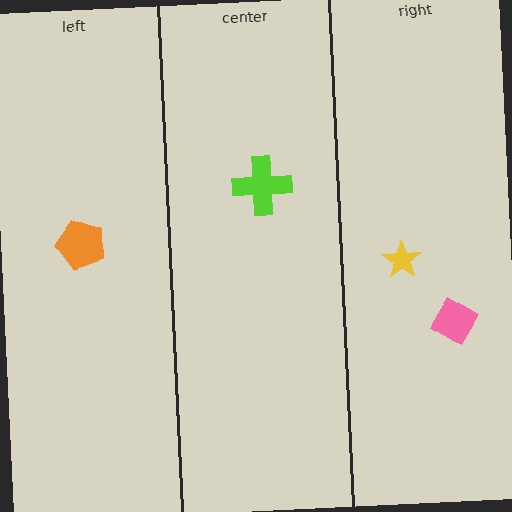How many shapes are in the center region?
1.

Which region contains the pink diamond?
The right region.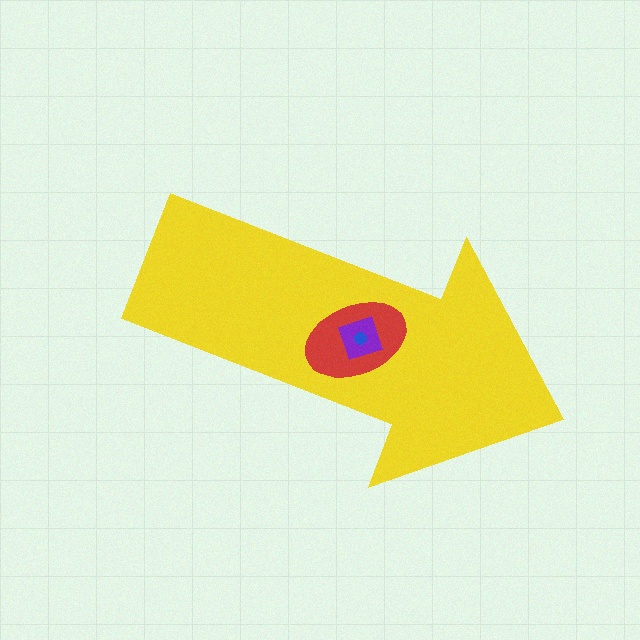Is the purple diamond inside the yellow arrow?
Yes.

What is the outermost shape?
The yellow arrow.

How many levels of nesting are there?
4.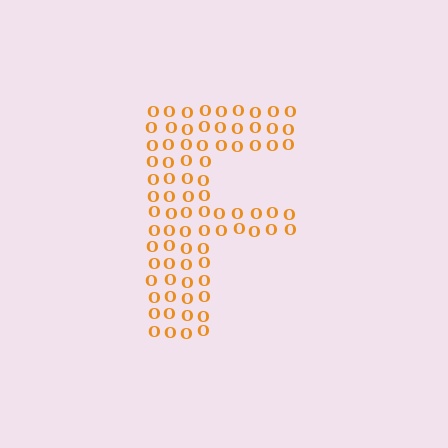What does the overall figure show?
The overall figure shows the letter F.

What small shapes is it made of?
It is made of small letter O's.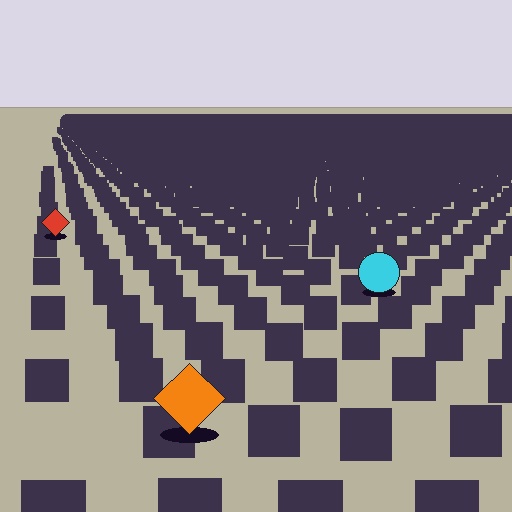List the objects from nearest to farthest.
From nearest to farthest: the orange diamond, the cyan circle, the red diamond.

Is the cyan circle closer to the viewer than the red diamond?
Yes. The cyan circle is closer — you can tell from the texture gradient: the ground texture is coarser near it.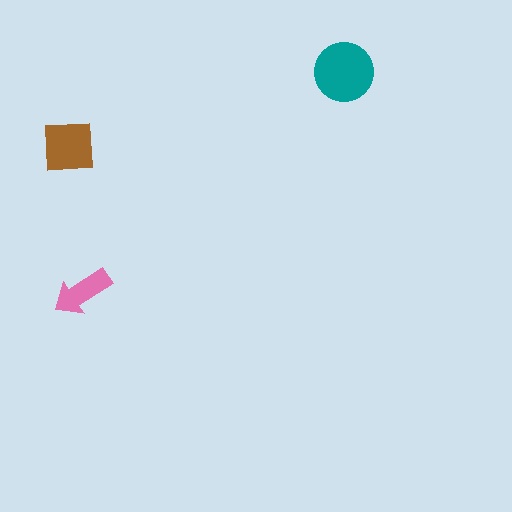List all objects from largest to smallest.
The teal circle, the brown square, the pink arrow.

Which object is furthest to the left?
The brown square is leftmost.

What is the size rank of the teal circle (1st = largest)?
1st.